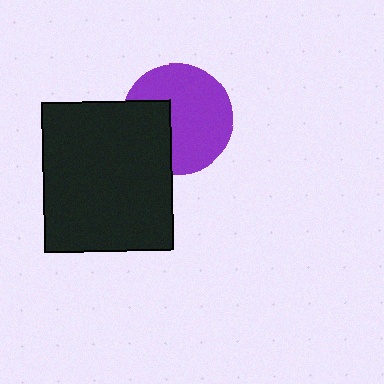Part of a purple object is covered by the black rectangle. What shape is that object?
It is a circle.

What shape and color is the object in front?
The object in front is a black rectangle.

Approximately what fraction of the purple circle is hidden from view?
Roughly 32% of the purple circle is hidden behind the black rectangle.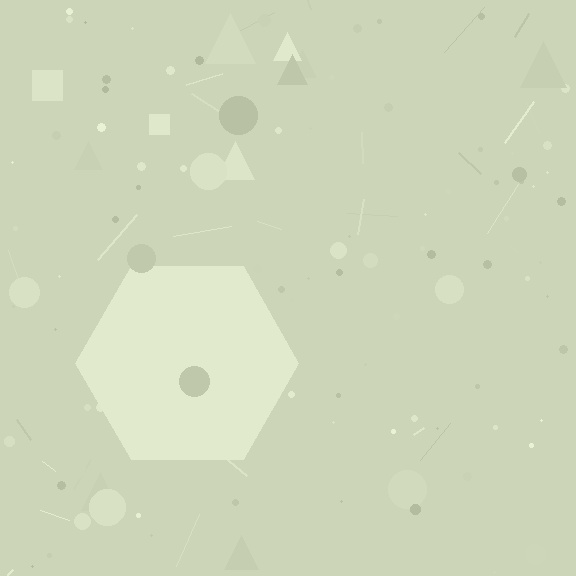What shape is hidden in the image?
A hexagon is hidden in the image.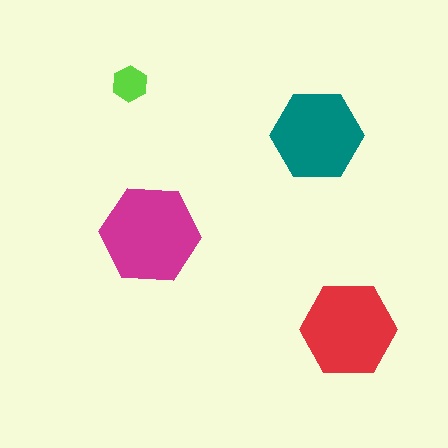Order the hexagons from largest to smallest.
the magenta one, the red one, the teal one, the lime one.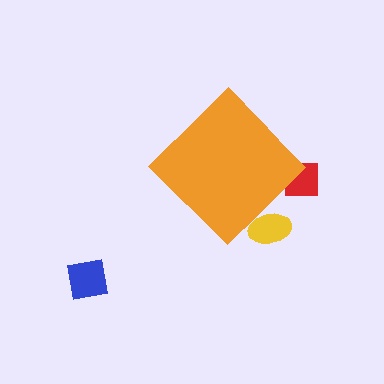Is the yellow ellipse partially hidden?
Yes, the yellow ellipse is partially hidden behind the orange diamond.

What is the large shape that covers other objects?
An orange diamond.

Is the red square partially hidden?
Yes, the red square is partially hidden behind the orange diamond.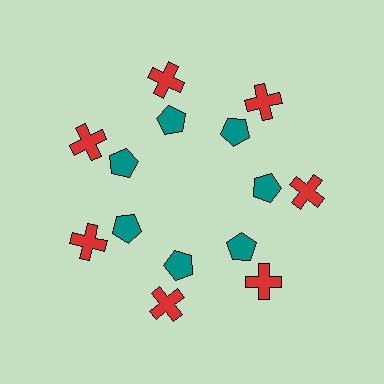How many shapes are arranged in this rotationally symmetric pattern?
There are 14 shapes, arranged in 7 groups of 2.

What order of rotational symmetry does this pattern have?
This pattern has 7-fold rotational symmetry.